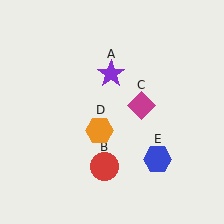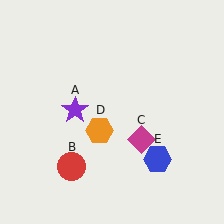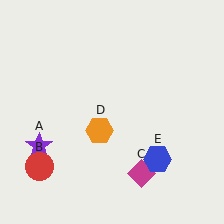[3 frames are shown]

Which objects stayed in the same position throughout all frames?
Orange hexagon (object D) and blue hexagon (object E) remained stationary.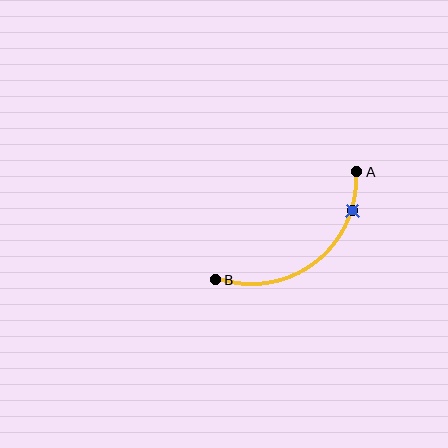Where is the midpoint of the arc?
The arc midpoint is the point on the curve farthest from the straight line joining A and B. It sits below and to the right of that line.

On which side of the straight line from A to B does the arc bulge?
The arc bulges below and to the right of the straight line connecting A and B.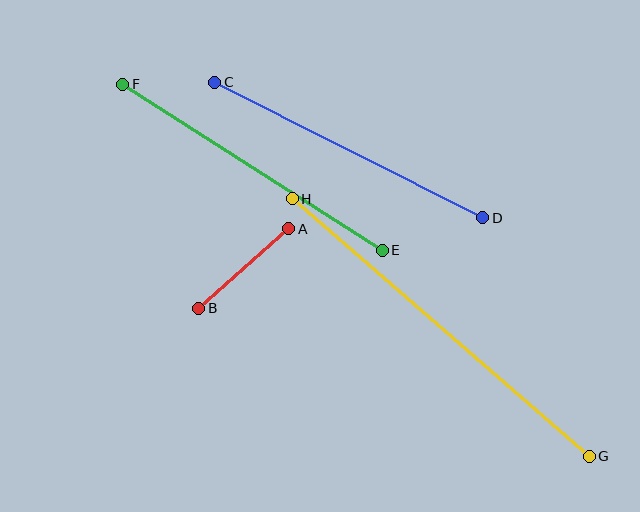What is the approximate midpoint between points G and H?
The midpoint is at approximately (441, 328) pixels.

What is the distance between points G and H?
The distance is approximately 393 pixels.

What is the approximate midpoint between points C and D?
The midpoint is at approximately (349, 150) pixels.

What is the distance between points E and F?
The distance is approximately 308 pixels.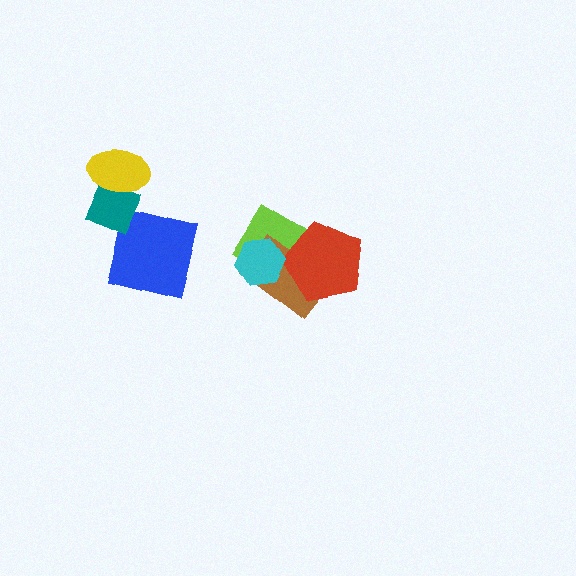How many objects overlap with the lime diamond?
3 objects overlap with the lime diamond.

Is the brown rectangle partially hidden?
Yes, it is partially covered by another shape.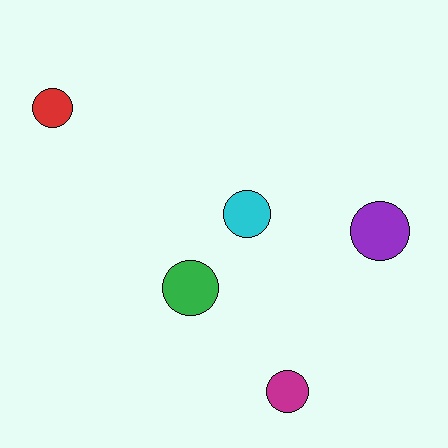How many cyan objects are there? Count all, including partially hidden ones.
There is 1 cyan object.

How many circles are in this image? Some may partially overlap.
There are 5 circles.